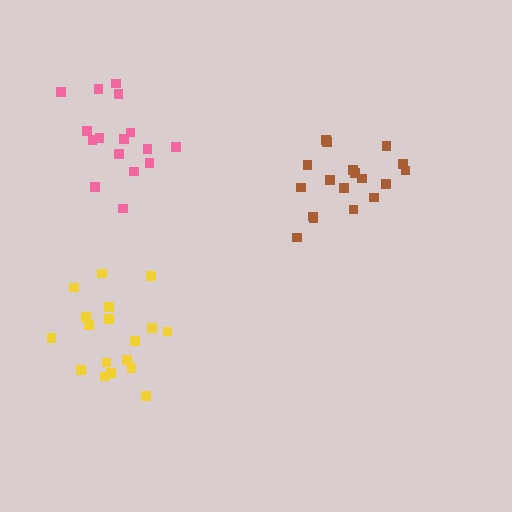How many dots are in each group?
Group 1: 18 dots, Group 2: 16 dots, Group 3: 18 dots (52 total).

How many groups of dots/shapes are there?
There are 3 groups.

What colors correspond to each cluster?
The clusters are colored: yellow, pink, brown.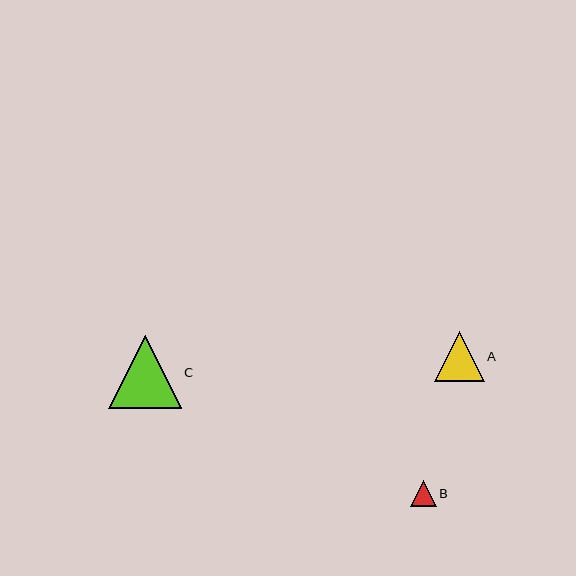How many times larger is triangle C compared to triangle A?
Triangle C is approximately 1.5 times the size of triangle A.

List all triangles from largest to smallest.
From largest to smallest: C, A, B.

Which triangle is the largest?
Triangle C is the largest with a size of approximately 72 pixels.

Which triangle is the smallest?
Triangle B is the smallest with a size of approximately 26 pixels.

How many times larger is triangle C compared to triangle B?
Triangle C is approximately 2.8 times the size of triangle B.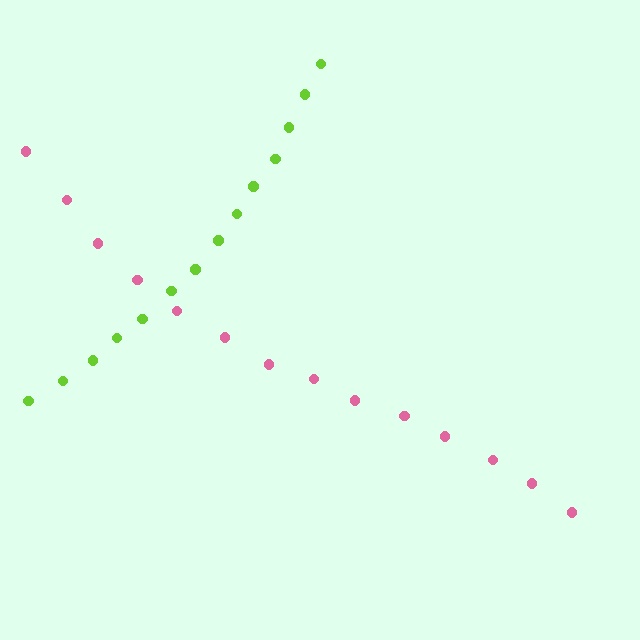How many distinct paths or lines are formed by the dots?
There are 2 distinct paths.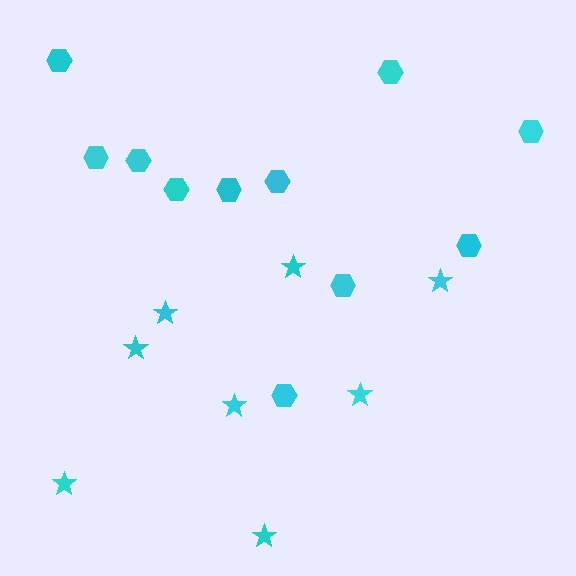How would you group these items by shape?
There are 2 groups: one group of stars (8) and one group of hexagons (11).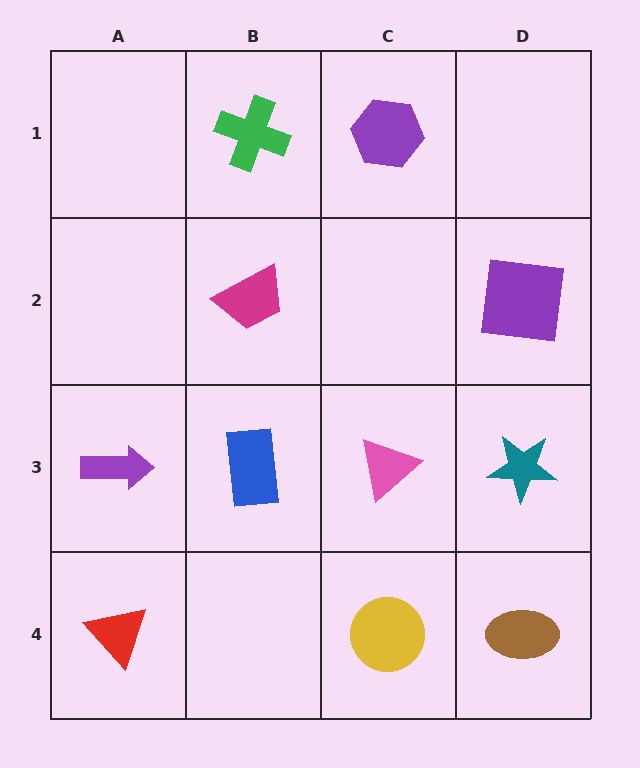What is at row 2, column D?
A purple square.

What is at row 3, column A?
A purple arrow.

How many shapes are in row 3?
4 shapes.